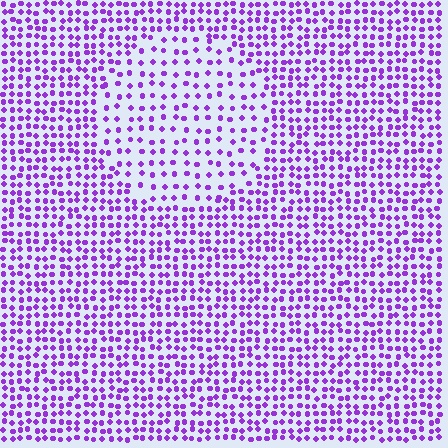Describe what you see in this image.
The image contains small purple elements arranged at two different densities. A circle-shaped region is visible where the elements are less densely packed than the surrounding area.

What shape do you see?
I see a circle.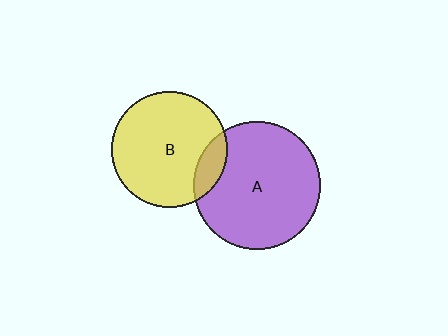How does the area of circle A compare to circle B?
Approximately 1.2 times.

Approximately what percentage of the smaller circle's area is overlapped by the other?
Approximately 15%.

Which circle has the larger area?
Circle A (purple).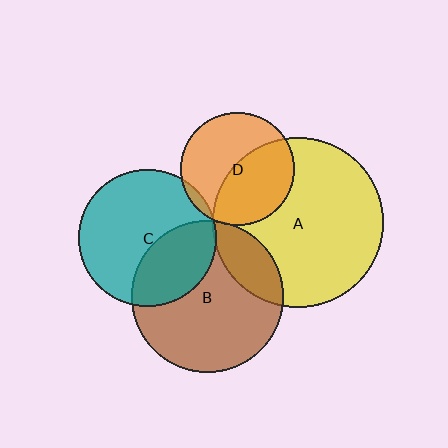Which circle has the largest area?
Circle A (yellow).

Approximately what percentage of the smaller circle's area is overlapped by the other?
Approximately 35%.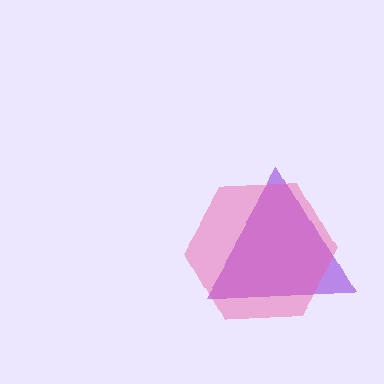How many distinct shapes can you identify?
There are 2 distinct shapes: a purple triangle, a pink hexagon.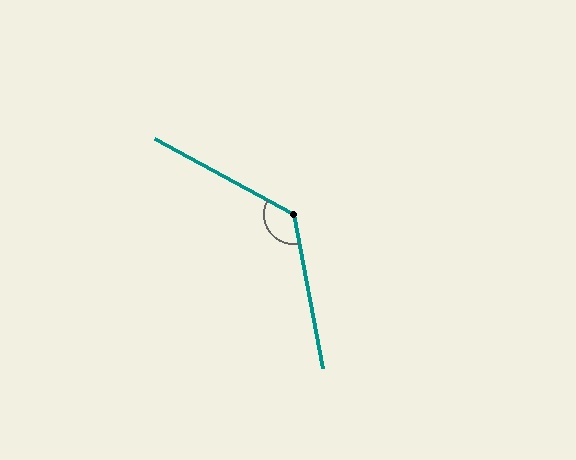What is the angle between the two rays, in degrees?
Approximately 130 degrees.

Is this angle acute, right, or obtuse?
It is obtuse.